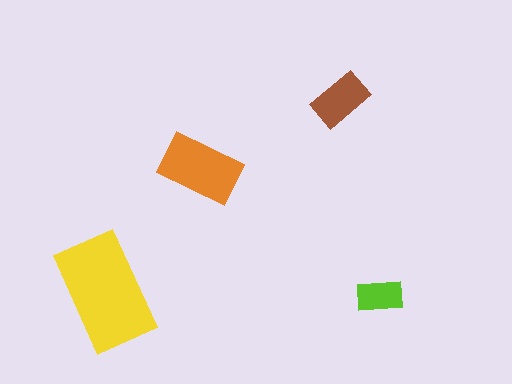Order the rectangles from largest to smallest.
the yellow one, the orange one, the brown one, the lime one.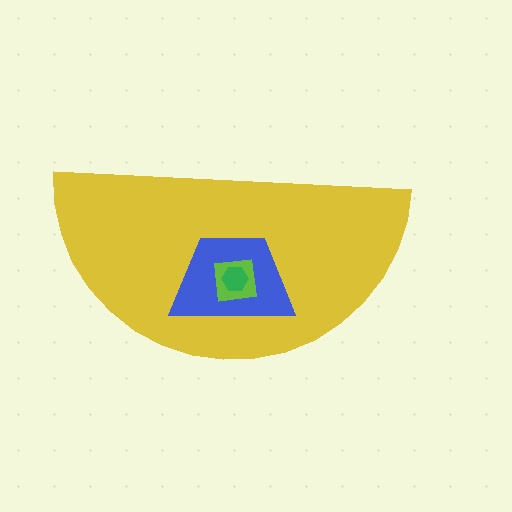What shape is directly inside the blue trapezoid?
The lime square.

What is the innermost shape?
The green hexagon.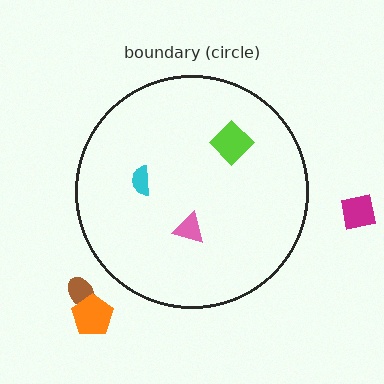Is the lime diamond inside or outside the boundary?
Inside.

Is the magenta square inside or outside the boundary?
Outside.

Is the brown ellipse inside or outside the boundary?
Outside.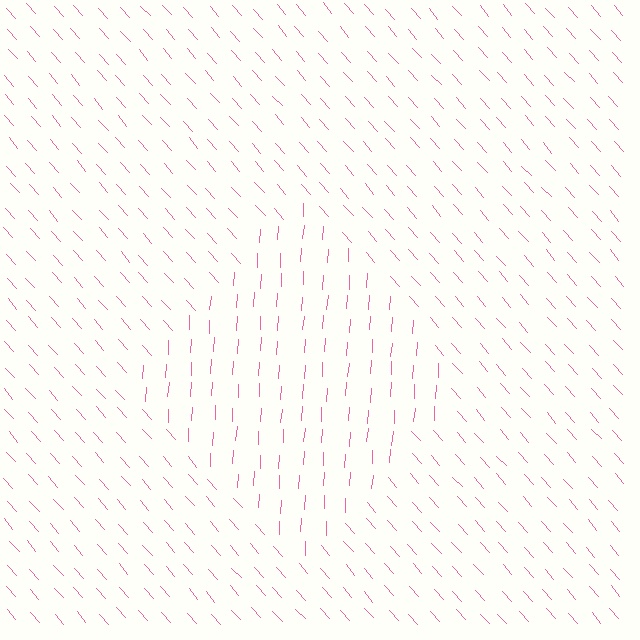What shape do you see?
I see a diamond.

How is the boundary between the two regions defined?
The boundary is defined purely by a change in line orientation (approximately 45 degrees difference). All lines are the same color and thickness.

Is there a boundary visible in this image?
Yes, there is a texture boundary formed by a change in line orientation.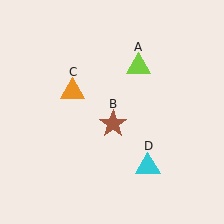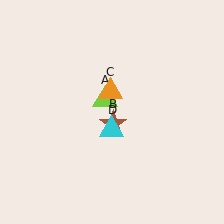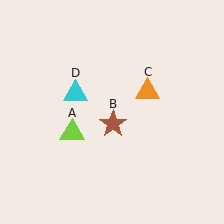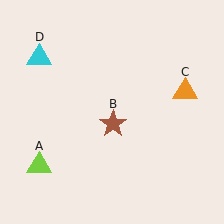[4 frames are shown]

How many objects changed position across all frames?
3 objects changed position: lime triangle (object A), orange triangle (object C), cyan triangle (object D).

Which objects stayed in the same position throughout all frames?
Brown star (object B) remained stationary.